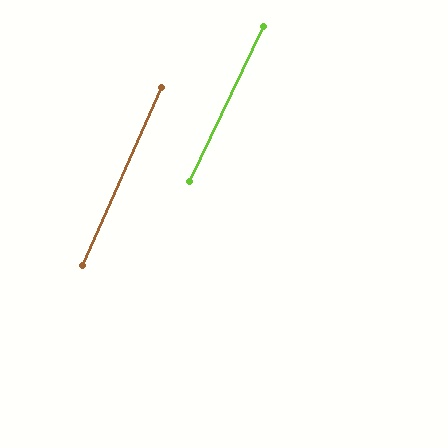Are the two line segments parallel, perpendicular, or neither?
Parallel — their directions differ by only 1.9°.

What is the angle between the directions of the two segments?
Approximately 2 degrees.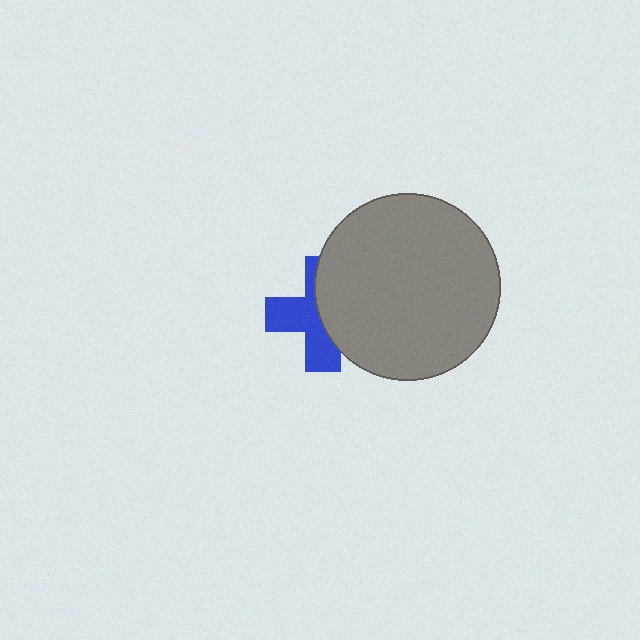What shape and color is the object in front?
The object in front is a gray circle.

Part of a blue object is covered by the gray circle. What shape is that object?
It is a cross.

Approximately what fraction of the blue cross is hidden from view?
Roughly 50% of the blue cross is hidden behind the gray circle.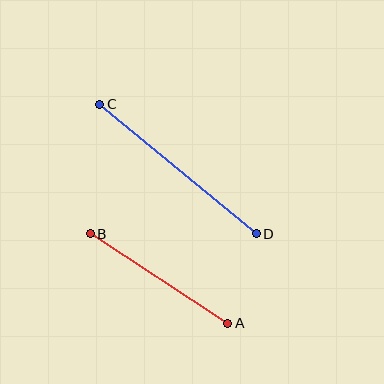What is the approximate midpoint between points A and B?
The midpoint is at approximately (159, 278) pixels.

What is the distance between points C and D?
The distance is approximately 203 pixels.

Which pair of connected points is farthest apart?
Points C and D are farthest apart.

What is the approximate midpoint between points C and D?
The midpoint is at approximately (178, 169) pixels.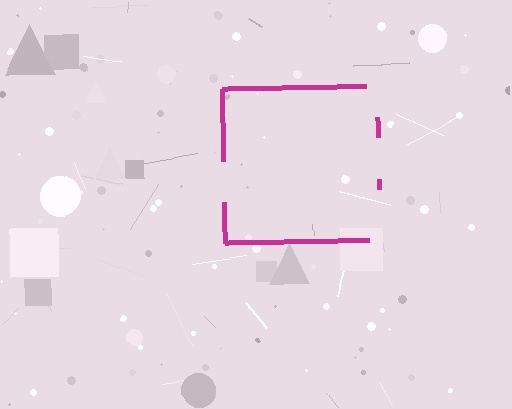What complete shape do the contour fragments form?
The contour fragments form a square.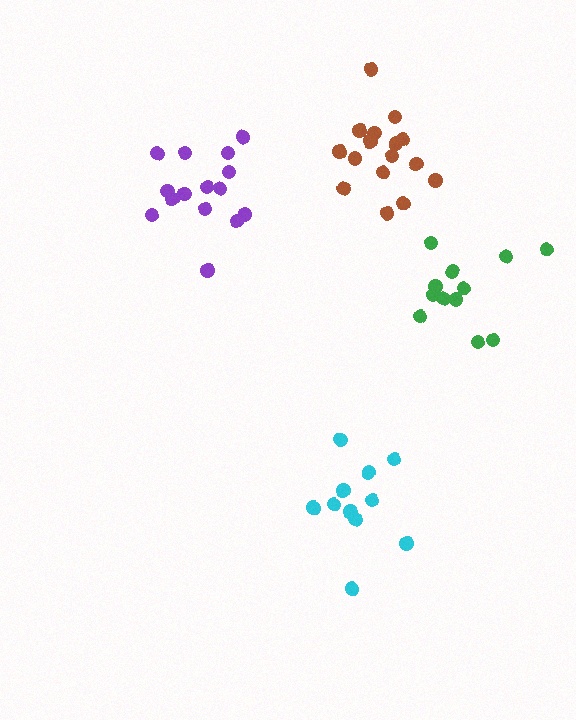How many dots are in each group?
Group 1: 16 dots, Group 2: 11 dots, Group 3: 15 dots, Group 4: 12 dots (54 total).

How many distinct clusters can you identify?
There are 4 distinct clusters.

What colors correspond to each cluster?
The clusters are colored: brown, cyan, purple, green.